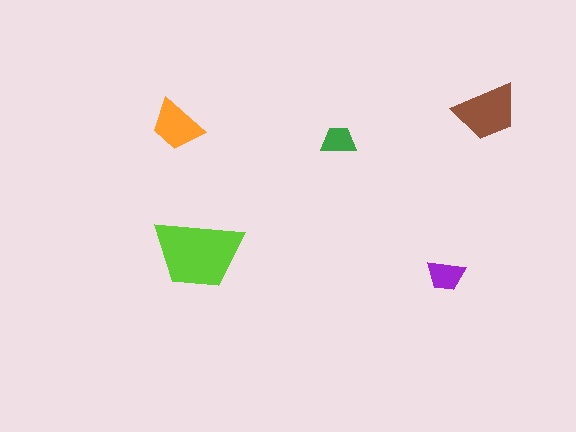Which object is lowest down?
The purple trapezoid is bottommost.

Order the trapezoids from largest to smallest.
the lime one, the brown one, the orange one, the purple one, the green one.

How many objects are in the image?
There are 5 objects in the image.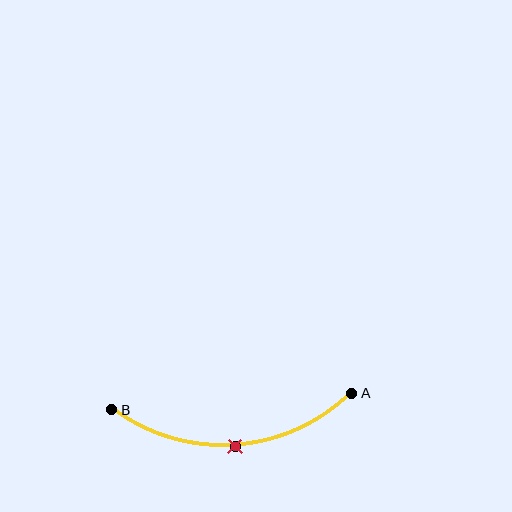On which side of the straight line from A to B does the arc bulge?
The arc bulges below the straight line connecting A and B.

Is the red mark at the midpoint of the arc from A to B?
Yes. The red mark lies on the arc at equal arc-length from both A and B — it is the arc midpoint.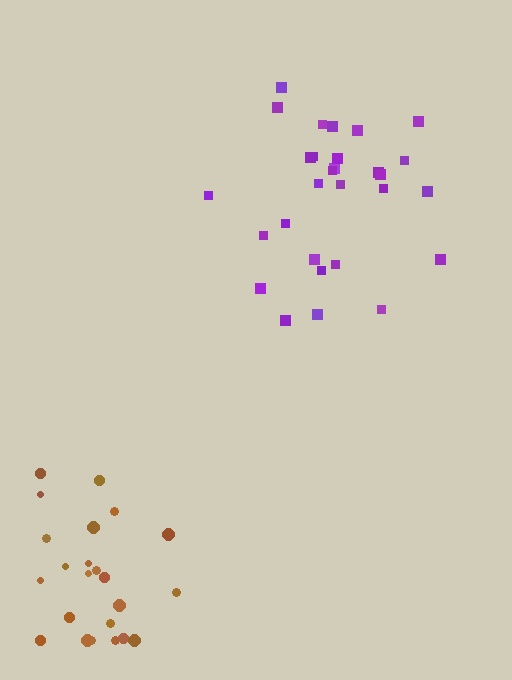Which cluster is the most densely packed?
Purple.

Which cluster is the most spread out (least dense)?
Brown.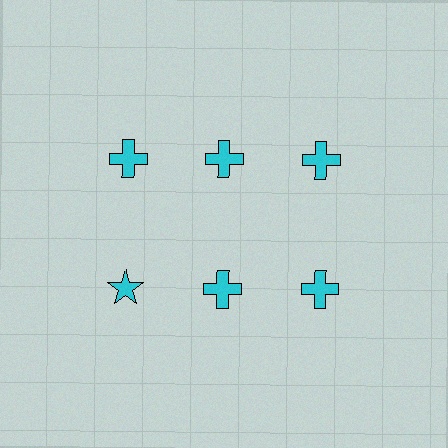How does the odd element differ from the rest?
It has a different shape: star instead of cross.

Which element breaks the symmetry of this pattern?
The cyan star in the second row, leftmost column breaks the symmetry. All other shapes are cyan crosses.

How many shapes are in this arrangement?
There are 6 shapes arranged in a grid pattern.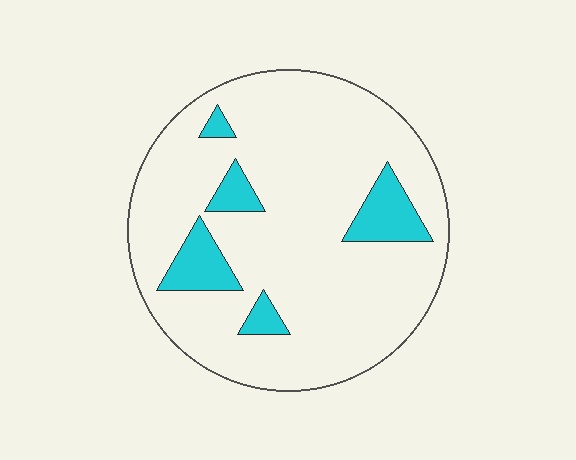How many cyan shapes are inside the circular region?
5.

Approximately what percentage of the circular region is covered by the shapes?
Approximately 15%.